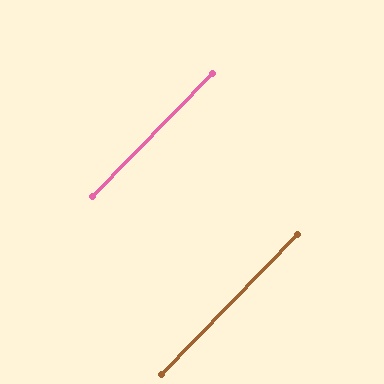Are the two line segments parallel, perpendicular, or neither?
Parallel — their directions differ by only 0.0°.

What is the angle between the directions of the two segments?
Approximately 0 degrees.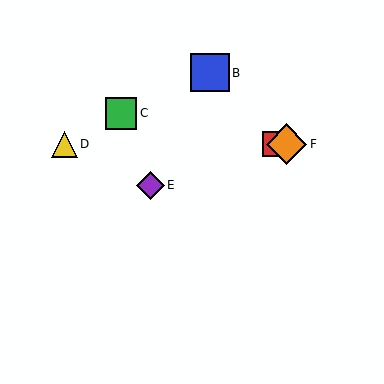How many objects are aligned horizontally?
3 objects (A, D, F) are aligned horizontally.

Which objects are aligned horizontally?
Objects A, D, F are aligned horizontally.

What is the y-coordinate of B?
Object B is at y≈73.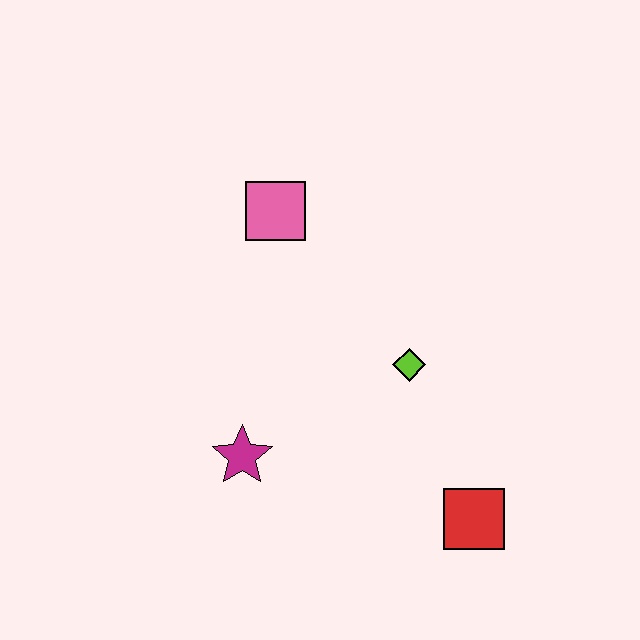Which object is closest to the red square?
The lime diamond is closest to the red square.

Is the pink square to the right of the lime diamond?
No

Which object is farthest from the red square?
The pink square is farthest from the red square.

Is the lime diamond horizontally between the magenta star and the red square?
Yes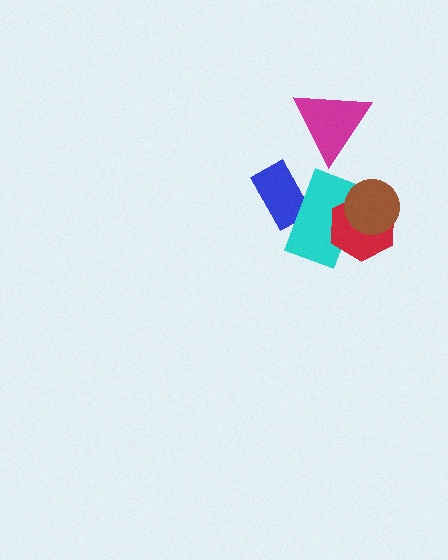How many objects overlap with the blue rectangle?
1 object overlaps with the blue rectangle.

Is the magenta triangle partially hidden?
No, no other shape covers it.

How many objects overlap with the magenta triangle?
0 objects overlap with the magenta triangle.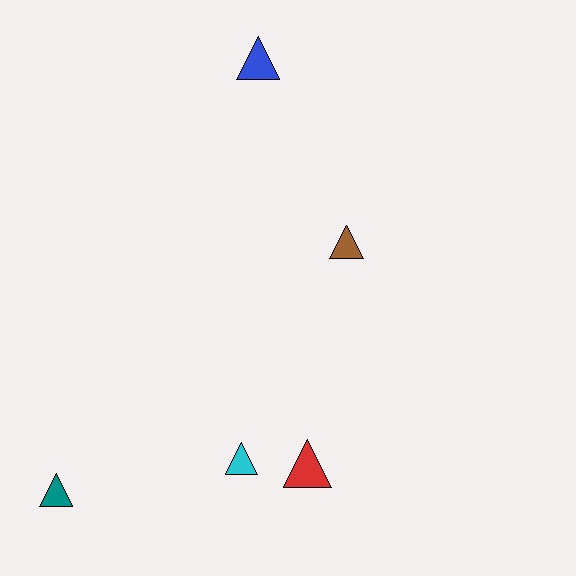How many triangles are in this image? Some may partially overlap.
There are 5 triangles.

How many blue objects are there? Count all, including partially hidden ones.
There is 1 blue object.